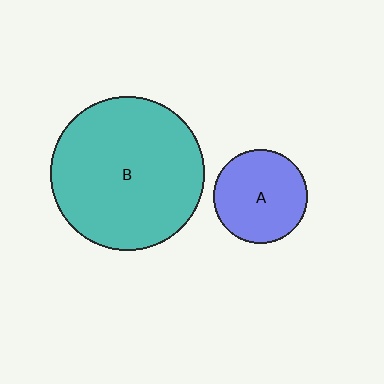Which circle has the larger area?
Circle B (teal).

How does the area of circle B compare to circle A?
Approximately 2.7 times.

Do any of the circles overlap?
No, none of the circles overlap.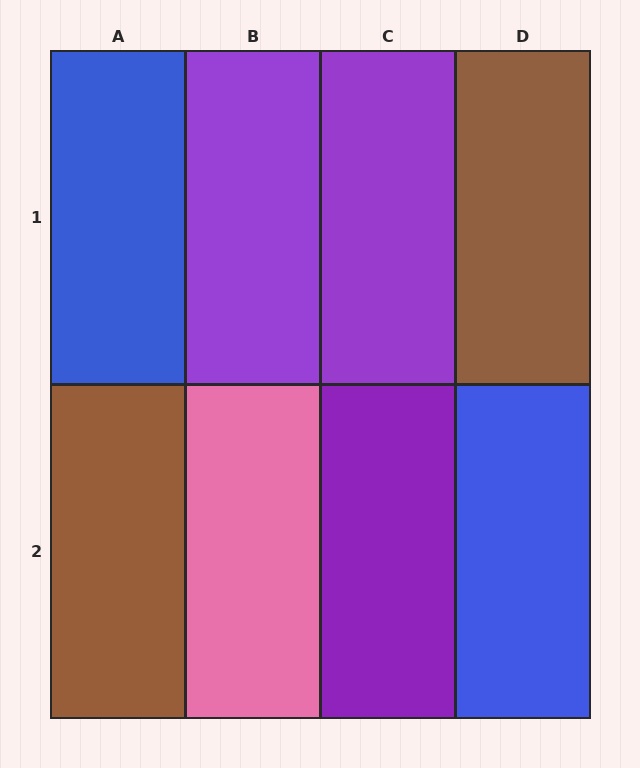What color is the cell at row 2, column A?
Brown.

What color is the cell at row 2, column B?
Pink.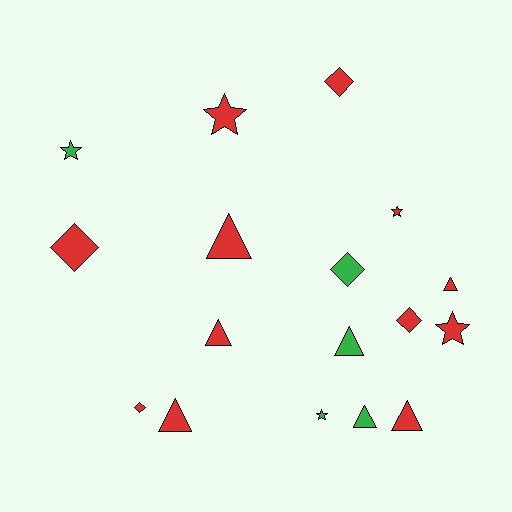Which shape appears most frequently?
Triangle, with 7 objects.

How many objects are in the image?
There are 17 objects.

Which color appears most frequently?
Red, with 12 objects.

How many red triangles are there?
There are 5 red triangles.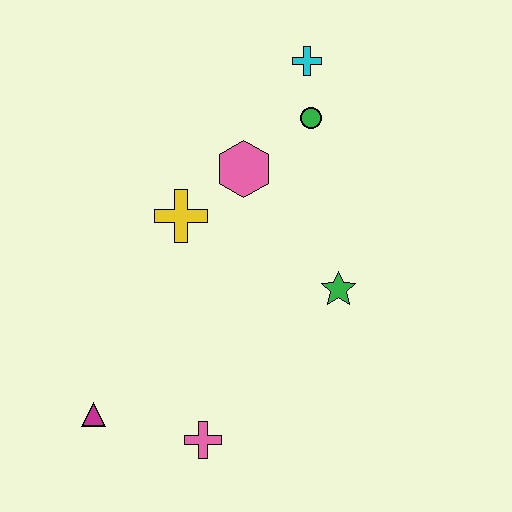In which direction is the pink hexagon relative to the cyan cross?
The pink hexagon is below the cyan cross.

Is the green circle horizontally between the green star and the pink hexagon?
Yes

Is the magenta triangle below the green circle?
Yes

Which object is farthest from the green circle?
The magenta triangle is farthest from the green circle.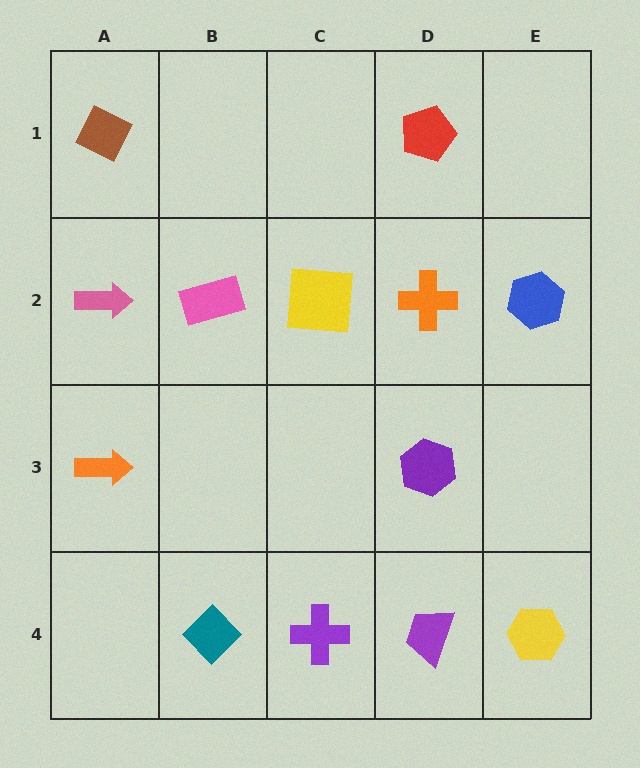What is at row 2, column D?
An orange cross.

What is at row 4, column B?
A teal diamond.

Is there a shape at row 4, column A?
No, that cell is empty.